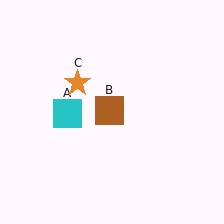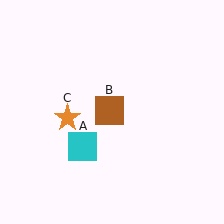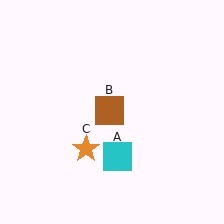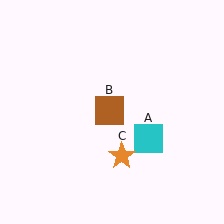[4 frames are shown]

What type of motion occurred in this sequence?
The cyan square (object A), orange star (object C) rotated counterclockwise around the center of the scene.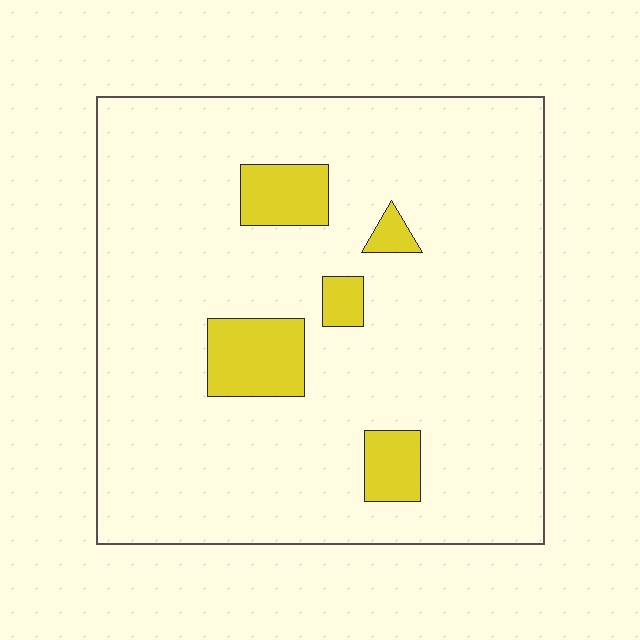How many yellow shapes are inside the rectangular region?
5.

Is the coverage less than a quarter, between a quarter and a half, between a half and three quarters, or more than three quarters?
Less than a quarter.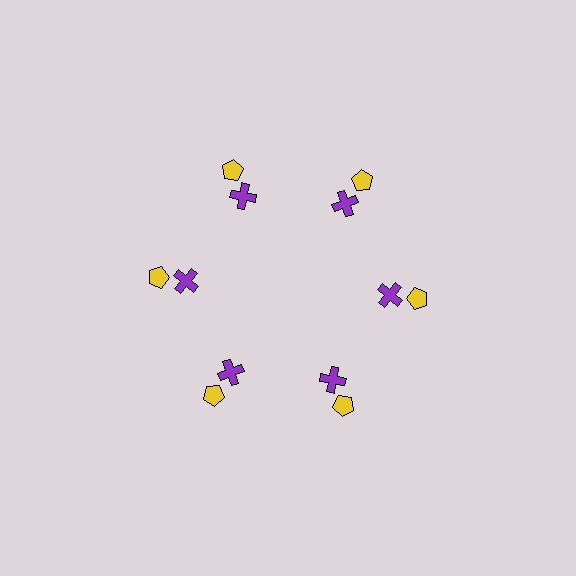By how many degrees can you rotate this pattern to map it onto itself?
The pattern maps onto itself every 60 degrees of rotation.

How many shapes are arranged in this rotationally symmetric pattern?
There are 12 shapes, arranged in 6 groups of 2.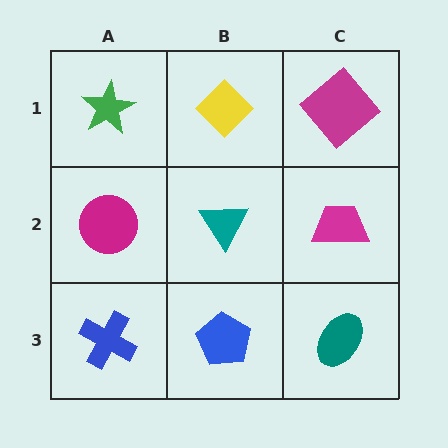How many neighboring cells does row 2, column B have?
4.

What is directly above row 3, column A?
A magenta circle.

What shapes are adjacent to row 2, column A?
A green star (row 1, column A), a blue cross (row 3, column A), a teal triangle (row 2, column B).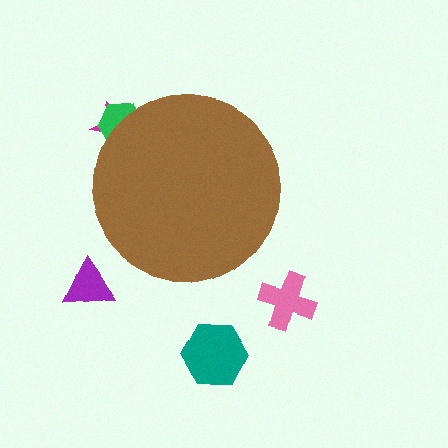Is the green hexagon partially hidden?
Yes, the green hexagon is partially hidden behind the brown circle.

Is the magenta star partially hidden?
Yes, the magenta star is partially hidden behind the brown circle.